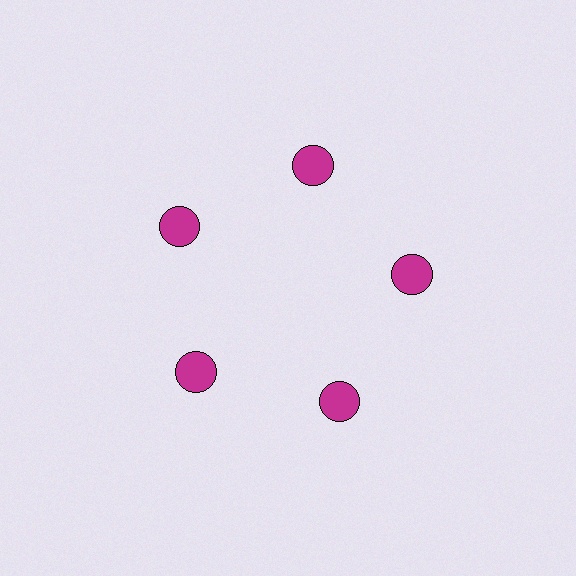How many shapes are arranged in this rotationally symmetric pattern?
There are 5 shapes, arranged in 5 groups of 1.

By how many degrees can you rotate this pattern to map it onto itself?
The pattern maps onto itself every 72 degrees of rotation.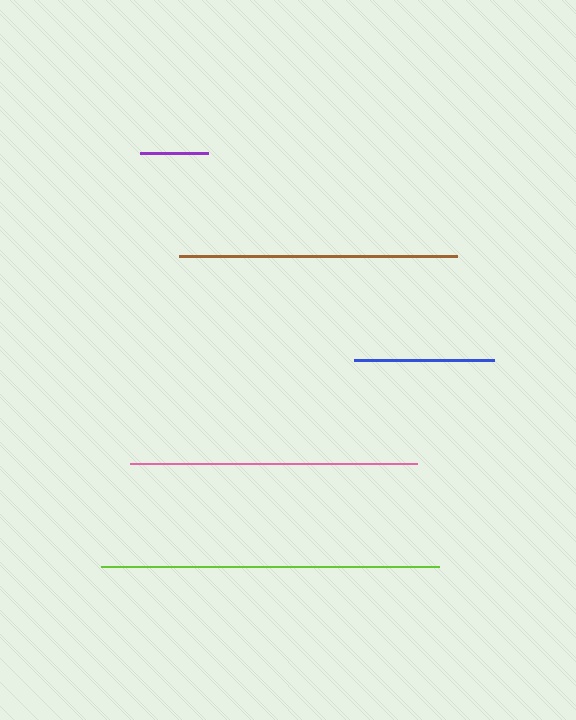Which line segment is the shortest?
The purple line is the shortest at approximately 68 pixels.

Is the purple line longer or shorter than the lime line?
The lime line is longer than the purple line.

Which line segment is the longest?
The lime line is the longest at approximately 338 pixels.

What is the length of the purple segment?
The purple segment is approximately 68 pixels long.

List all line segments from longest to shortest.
From longest to shortest: lime, pink, brown, blue, purple.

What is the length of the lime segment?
The lime segment is approximately 338 pixels long.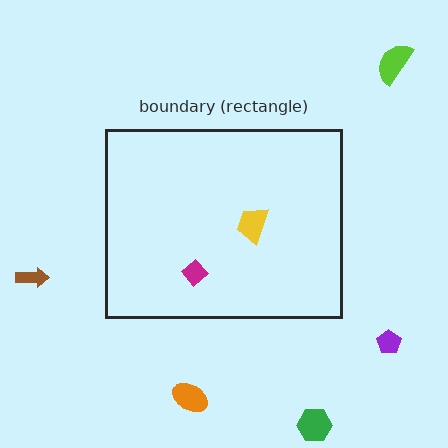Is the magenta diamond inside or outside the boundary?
Inside.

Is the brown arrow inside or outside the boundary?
Outside.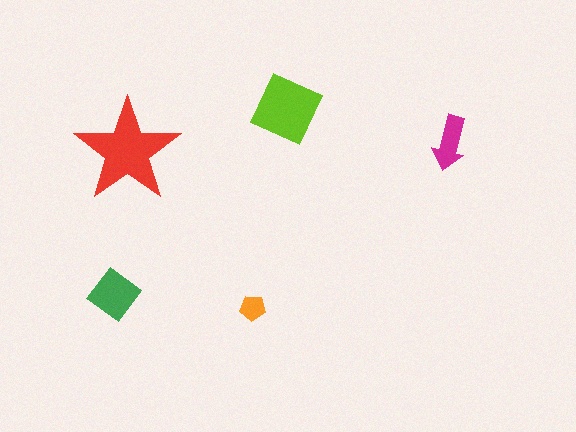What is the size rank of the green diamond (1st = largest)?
3rd.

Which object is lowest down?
The orange pentagon is bottommost.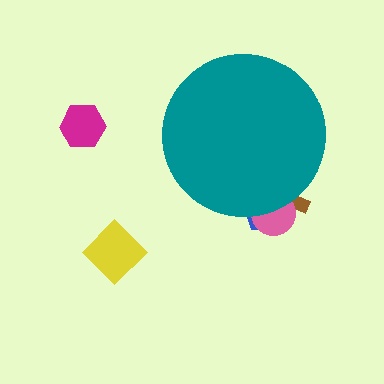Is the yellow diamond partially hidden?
No, the yellow diamond is fully visible.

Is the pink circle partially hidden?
Yes, the pink circle is partially hidden behind the teal circle.